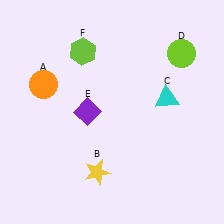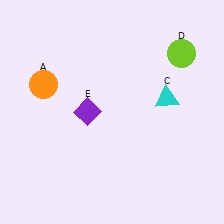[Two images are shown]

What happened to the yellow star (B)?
The yellow star (B) was removed in Image 2. It was in the bottom-left area of Image 1.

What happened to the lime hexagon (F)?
The lime hexagon (F) was removed in Image 2. It was in the top-left area of Image 1.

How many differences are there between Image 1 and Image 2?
There are 2 differences between the two images.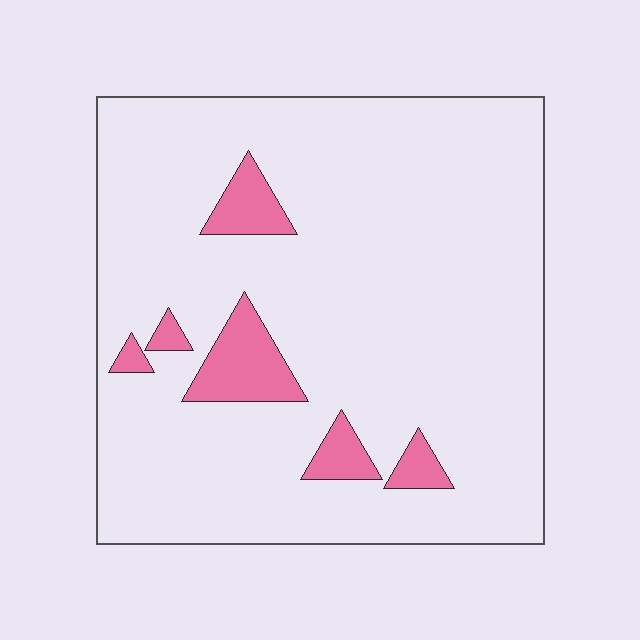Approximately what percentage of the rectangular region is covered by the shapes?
Approximately 10%.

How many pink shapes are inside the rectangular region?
6.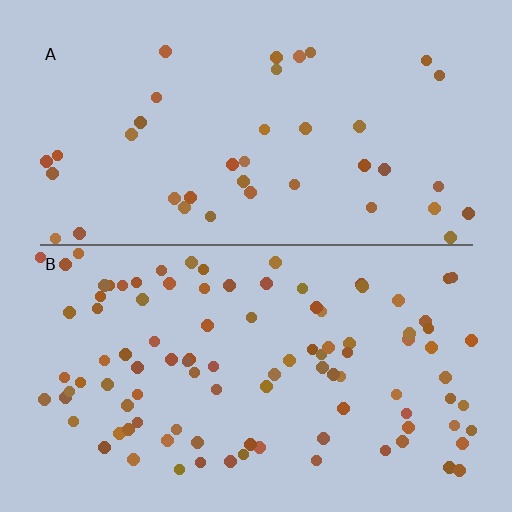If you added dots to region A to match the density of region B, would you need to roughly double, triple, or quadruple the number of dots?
Approximately triple.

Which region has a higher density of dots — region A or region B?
B (the bottom).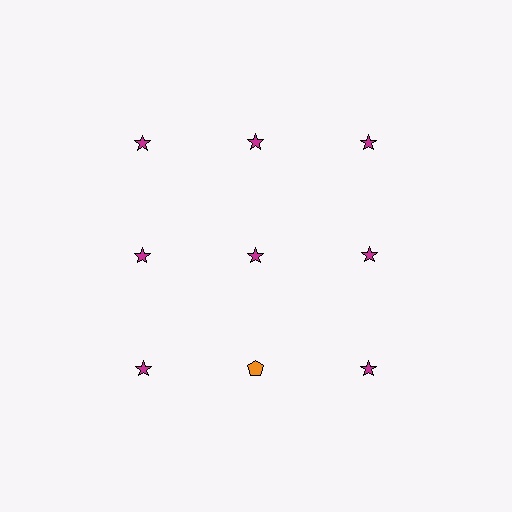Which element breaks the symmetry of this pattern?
The orange pentagon in the third row, second from left column breaks the symmetry. All other shapes are magenta stars.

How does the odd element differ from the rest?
It differs in both color (orange instead of magenta) and shape (pentagon instead of star).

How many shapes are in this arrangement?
There are 9 shapes arranged in a grid pattern.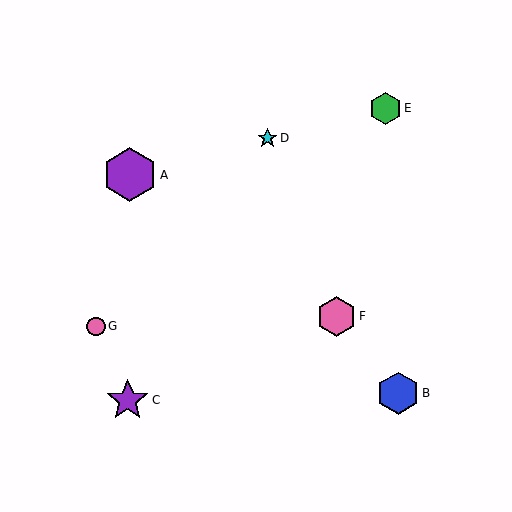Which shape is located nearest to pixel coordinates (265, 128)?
The cyan star (labeled D) at (267, 138) is nearest to that location.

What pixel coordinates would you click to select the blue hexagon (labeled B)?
Click at (398, 393) to select the blue hexagon B.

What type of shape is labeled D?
Shape D is a cyan star.